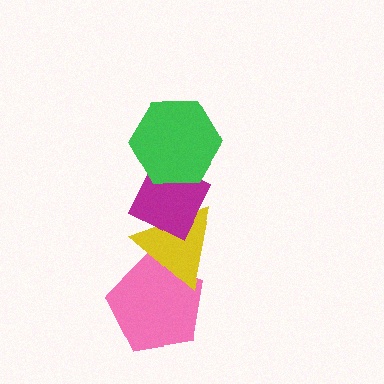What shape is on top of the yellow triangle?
The magenta diamond is on top of the yellow triangle.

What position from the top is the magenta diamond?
The magenta diamond is 2nd from the top.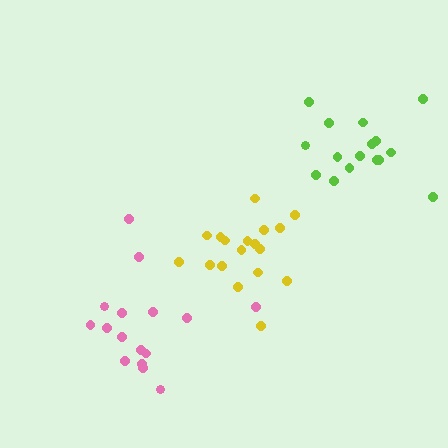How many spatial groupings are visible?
There are 3 spatial groupings.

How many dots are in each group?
Group 1: 18 dots, Group 2: 16 dots, Group 3: 16 dots (50 total).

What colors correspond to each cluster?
The clusters are colored: yellow, lime, pink.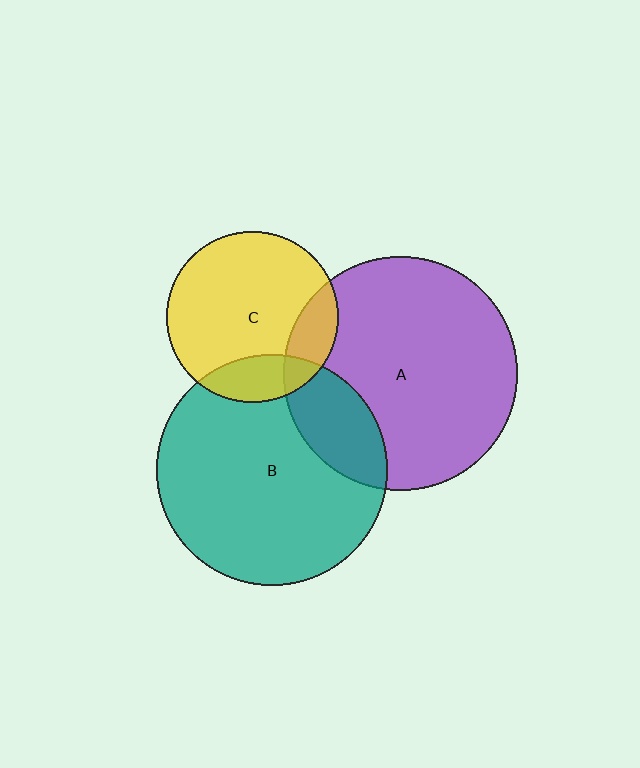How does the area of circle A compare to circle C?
Approximately 1.9 times.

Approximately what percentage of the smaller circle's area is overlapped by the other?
Approximately 20%.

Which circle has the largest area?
Circle A (purple).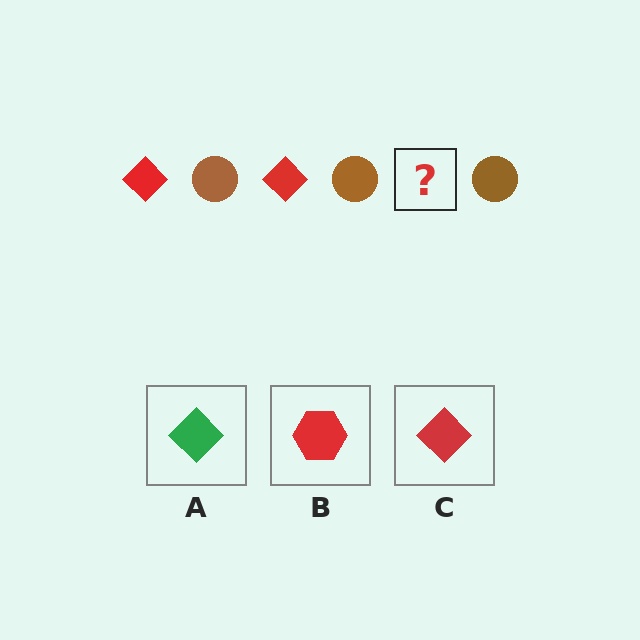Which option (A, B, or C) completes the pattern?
C.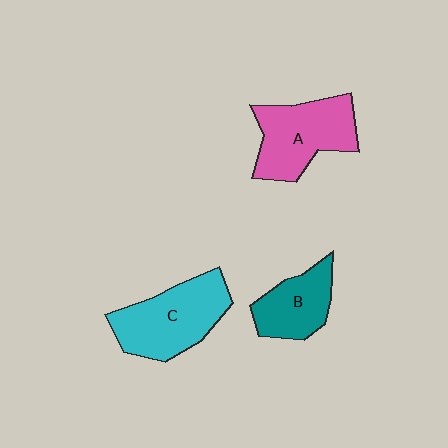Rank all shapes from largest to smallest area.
From largest to smallest: C (cyan), A (pink), B (teal).